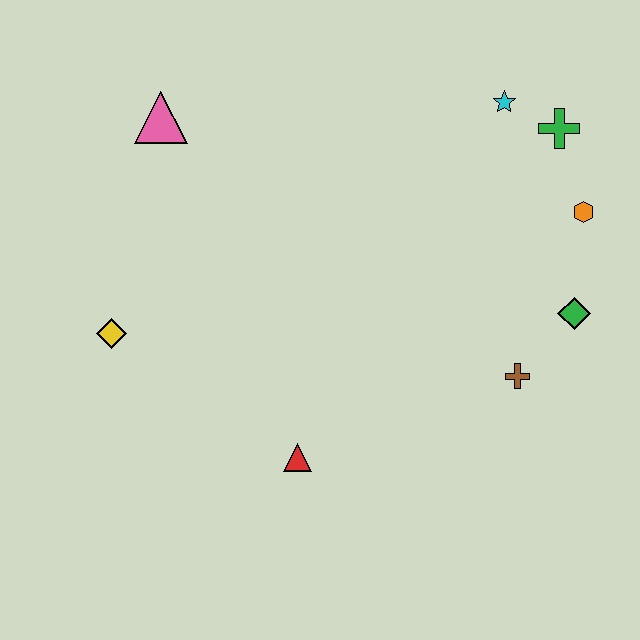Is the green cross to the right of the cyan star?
Yes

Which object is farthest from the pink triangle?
The green diamond is farthest from the pink triangle.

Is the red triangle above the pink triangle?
No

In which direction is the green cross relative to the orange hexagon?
The green cross is above the orange hexagon.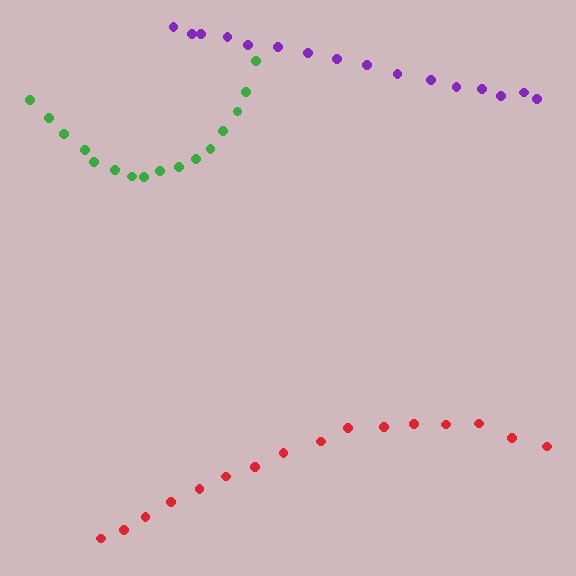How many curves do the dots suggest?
There are 3 distinct paths.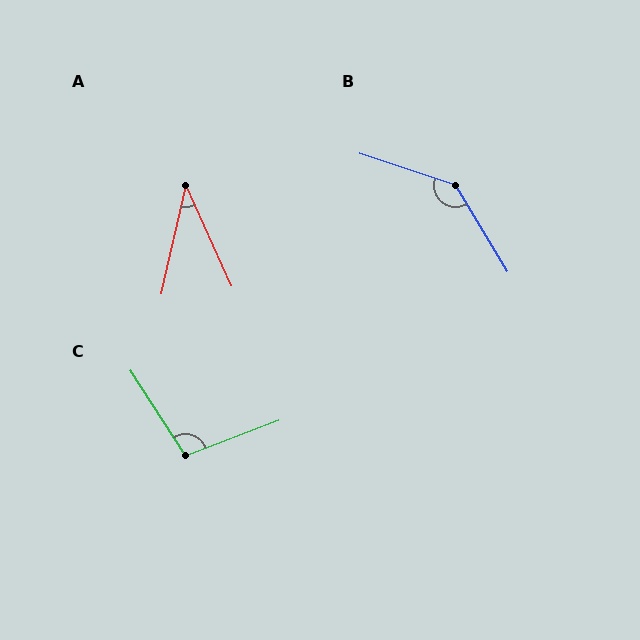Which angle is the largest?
B, at approximately 139 degrees.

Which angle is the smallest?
A, at approximately 37 degrees.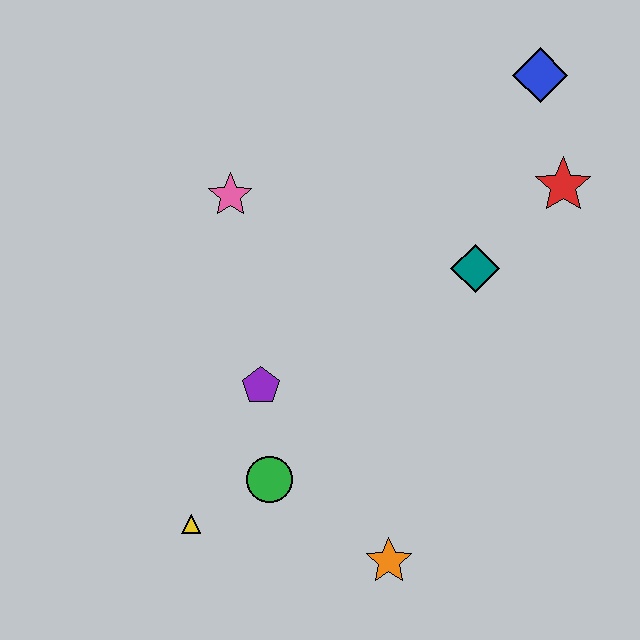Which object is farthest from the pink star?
The orange star is farthest from the pink star.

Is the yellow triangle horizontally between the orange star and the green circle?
No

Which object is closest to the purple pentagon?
The green circle is closest to the purple pentagon.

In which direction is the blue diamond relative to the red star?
The blue diamond is above the red star.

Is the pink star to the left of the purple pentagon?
Yes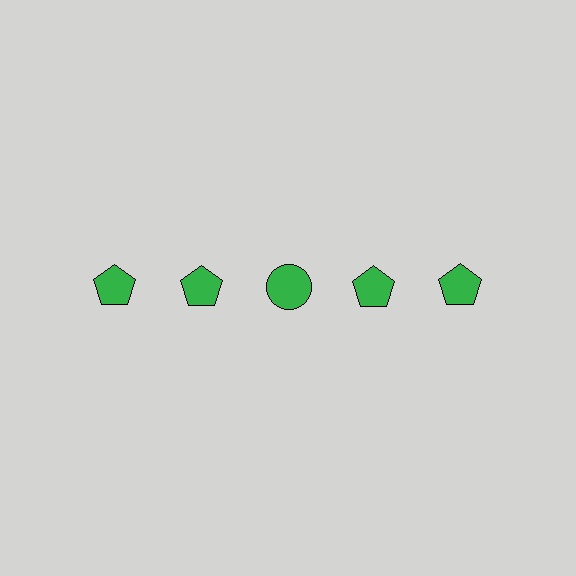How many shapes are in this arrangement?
There are 5 shapes arranged in a grid pattern.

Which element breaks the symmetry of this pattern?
The green circle in the top row, center column breaks the symmetry. All other shapes are green pentagons.